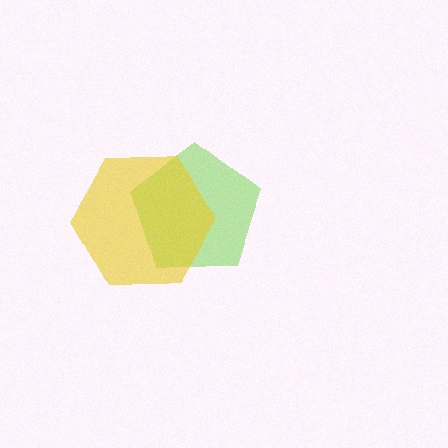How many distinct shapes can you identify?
There are 2 distinct shapes: a lime pentagon, a yellow hexagon.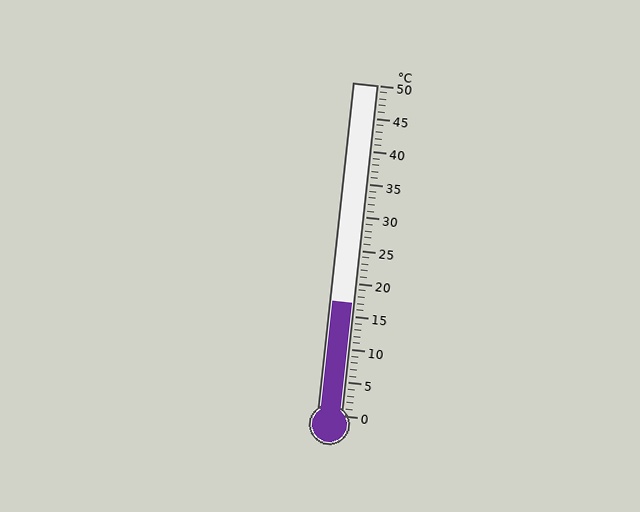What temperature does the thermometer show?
The thermometer shows approximately 17°C.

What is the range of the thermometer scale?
The thermometer scale ranges from 0°C to 50°C.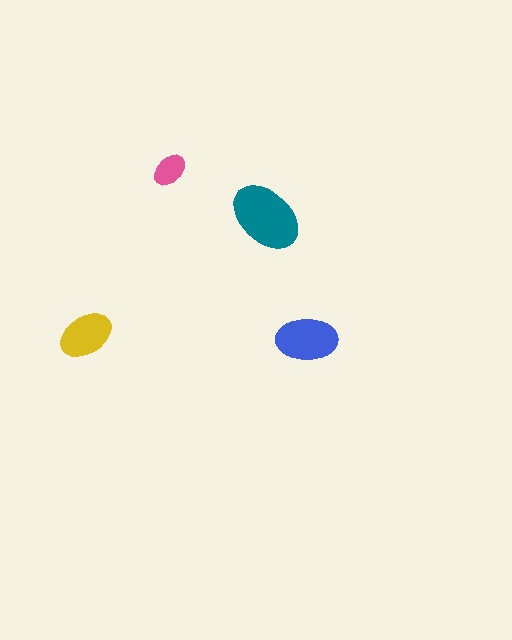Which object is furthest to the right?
The blue ellipse is rightmost.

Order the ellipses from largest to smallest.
the teal one, the blue one, the yellow one, the pink one.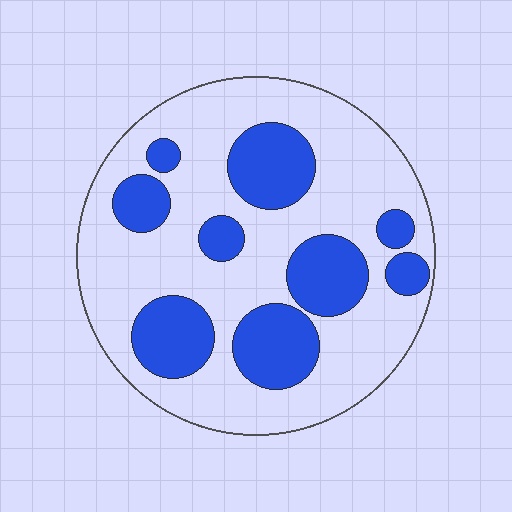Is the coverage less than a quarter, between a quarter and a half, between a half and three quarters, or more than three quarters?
Between a quarter and a half.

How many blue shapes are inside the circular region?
9.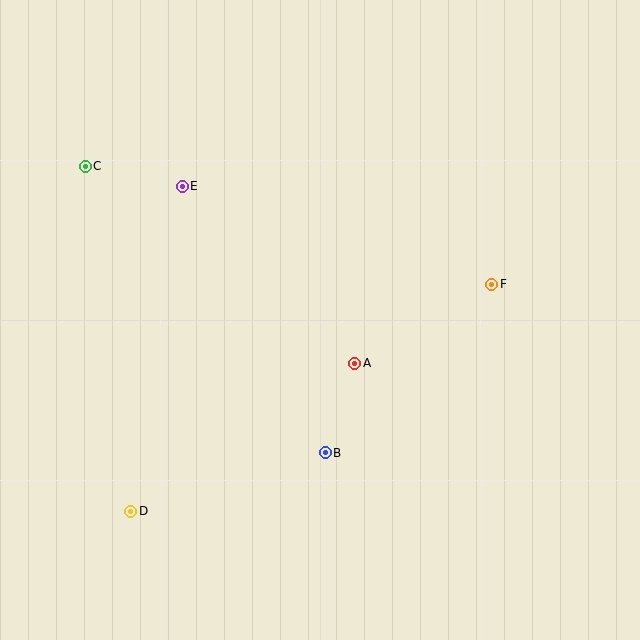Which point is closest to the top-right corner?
Point F is closest to the top-right corner.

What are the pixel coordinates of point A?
Point A is at (355, 364).